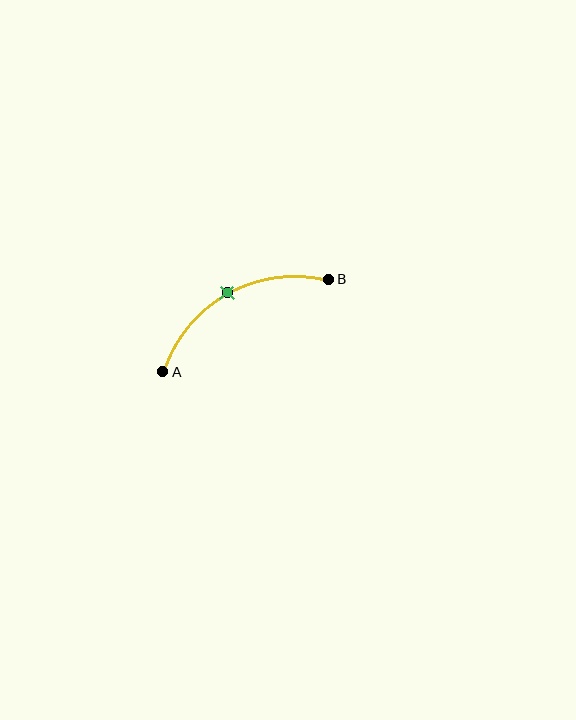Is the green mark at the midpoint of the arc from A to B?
Yes. The green mark lies on the arc at equal arc-length from both A and B — it is the arc midpoint.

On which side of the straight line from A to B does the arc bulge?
The arc bulges above the straight line connecting A and B.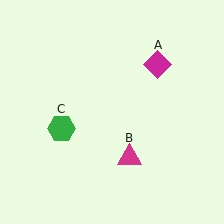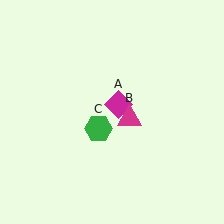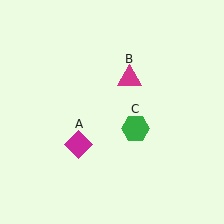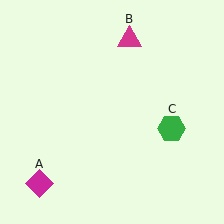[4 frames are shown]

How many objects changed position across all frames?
3 objects changed position: magenta diamond (object A), magenta triangle (object B), green hexagon (object C).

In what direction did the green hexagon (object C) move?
The green hexagon (object C) moved right.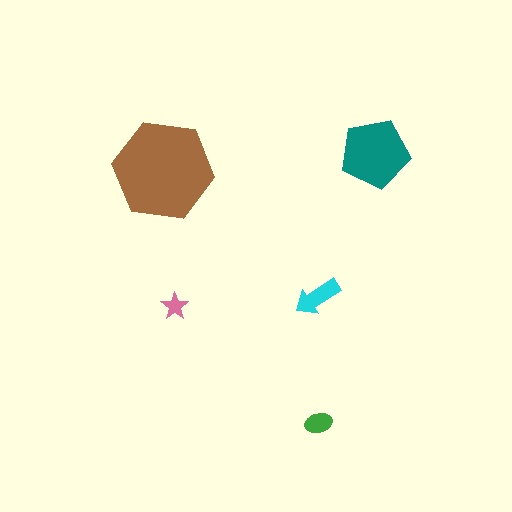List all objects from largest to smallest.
The brown hexagon, the teal pentagon, the cyan arrow, the green ellipse, the pink star.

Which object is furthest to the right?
The teal pentagon is rightmost.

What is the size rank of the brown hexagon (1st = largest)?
1st.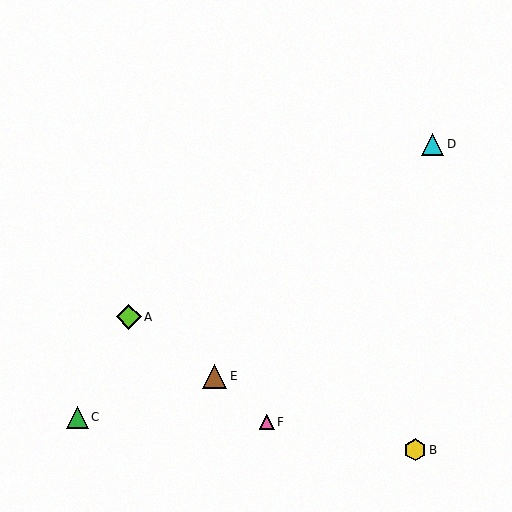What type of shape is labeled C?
Shape C is a green triangle.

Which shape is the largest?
The lime diamond (labeled A) is the largest.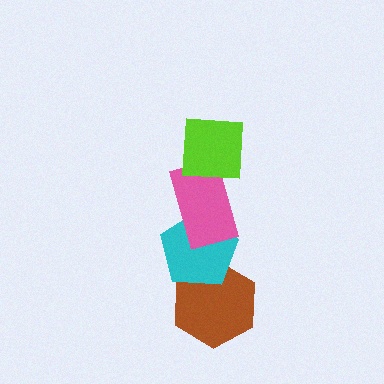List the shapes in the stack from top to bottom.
From top to bottom: the lime square, the pink rectangle, the cyan pentagon, the brown hexagon.